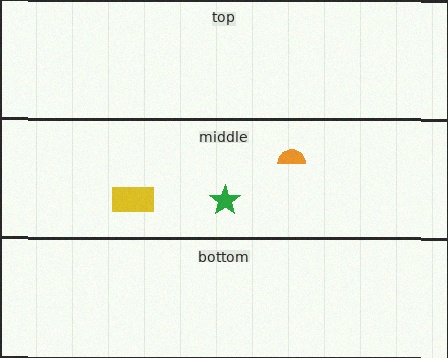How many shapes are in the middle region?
3.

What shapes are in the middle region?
The orange semicircle, the yellow rectangle, the green star.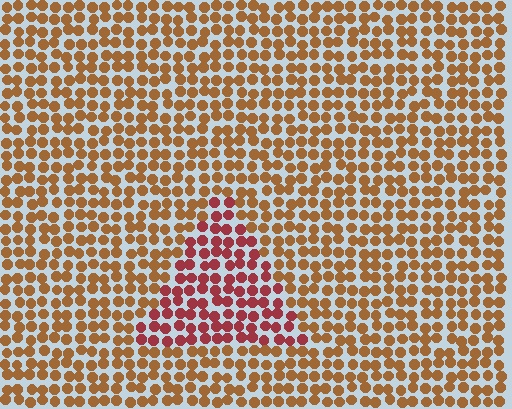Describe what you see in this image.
The image is filled with small brown elements in a uniform arrangement. A triangle-shaped region is visible where the elements are tinted to a slightly different hue, forming a subtle color boundary.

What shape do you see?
I see a triangle.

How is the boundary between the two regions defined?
The boundary is defined purely by a slight shift in hue (about 36 degrees). Spacing, size, and orientation are identical on both sides.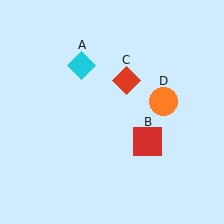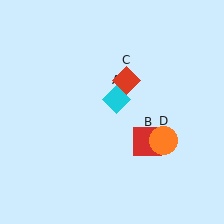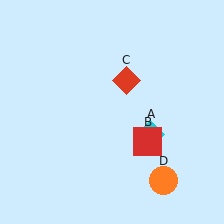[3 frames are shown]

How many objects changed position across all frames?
2 objects changed position: cyan diamond (object A), orange circle (object D).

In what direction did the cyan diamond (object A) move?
The cyan diamond (object A) moved down and to the right.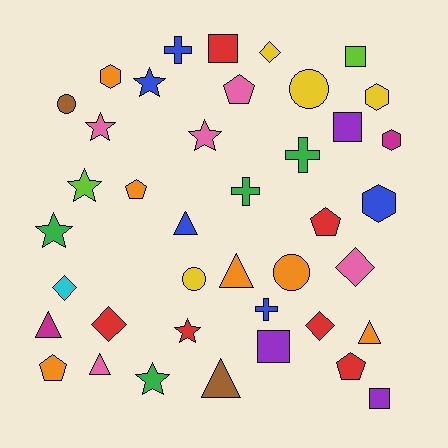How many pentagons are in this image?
There are 5 pentagons.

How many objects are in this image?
There are 40 objects.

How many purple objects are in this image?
There are 3 purple objects.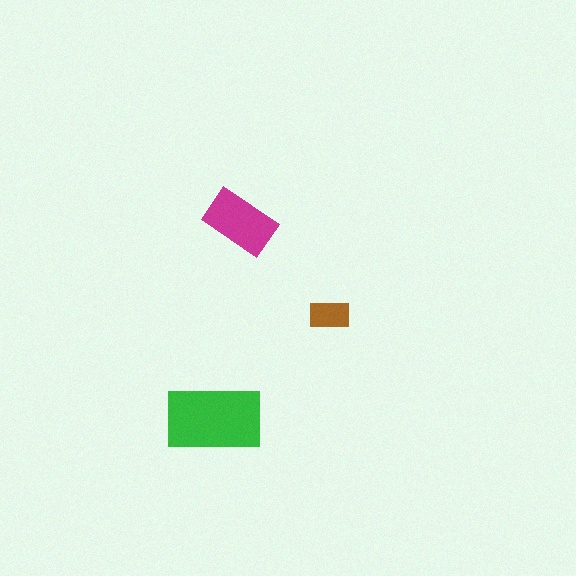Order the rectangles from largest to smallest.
the green one, the magenta one, the brown one.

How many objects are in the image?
There are 3 objects in the image.